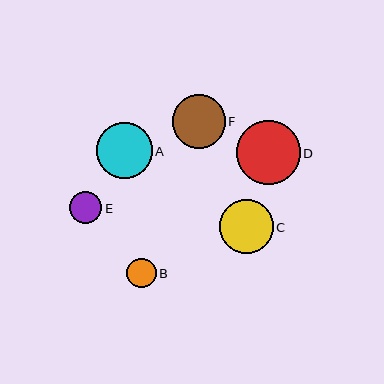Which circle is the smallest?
Circle B is the smallest with a size of approximately 30 pixels.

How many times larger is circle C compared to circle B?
Circle C is approximately 1.8 times the size of circle B.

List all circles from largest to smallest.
From largest to smallest: D, A, C, F, E, B.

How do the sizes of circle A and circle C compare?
Circle A and circle C are approximately the same size.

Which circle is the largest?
Circle D is the largest with a size of approximately 63 pixels.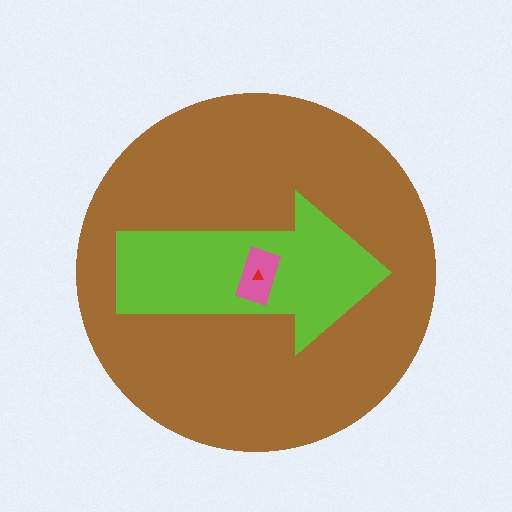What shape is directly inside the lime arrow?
The pink rectangle.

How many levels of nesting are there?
4.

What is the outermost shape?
The brown circle.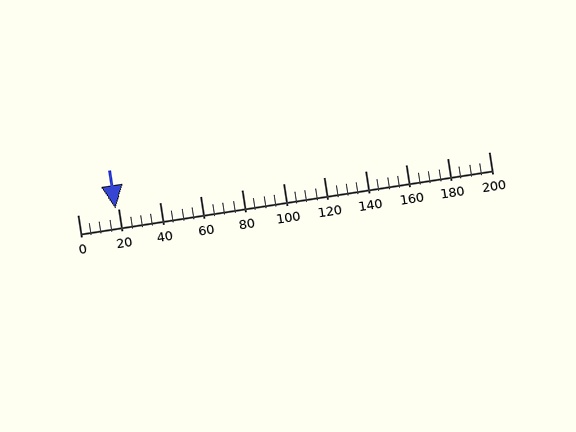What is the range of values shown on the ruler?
The ruler shows values from 0 to 200.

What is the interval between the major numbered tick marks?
The major tick marks are spaced 20 units apart.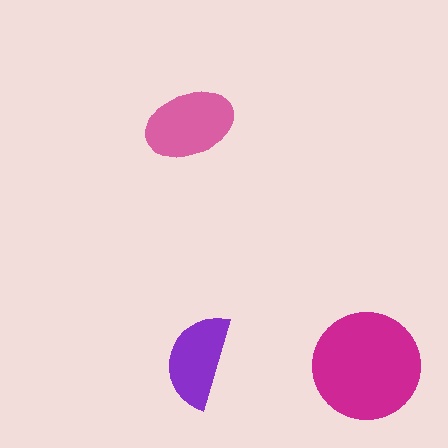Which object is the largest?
The magenta circle.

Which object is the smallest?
The purple semicircle.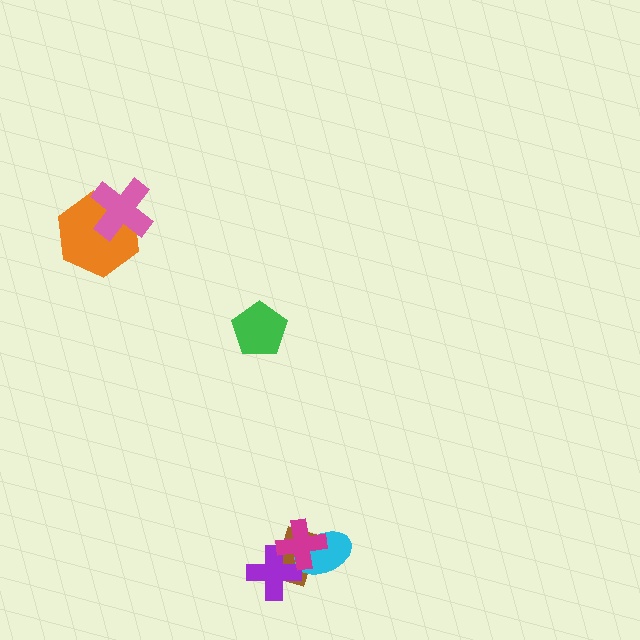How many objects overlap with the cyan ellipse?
2 objects overlap with the cyan ellipse.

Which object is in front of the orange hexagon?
The pink cross is in front of the orange hexagon.